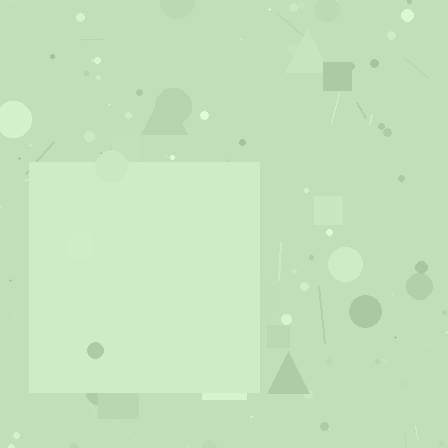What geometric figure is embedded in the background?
A square is embedded in the background.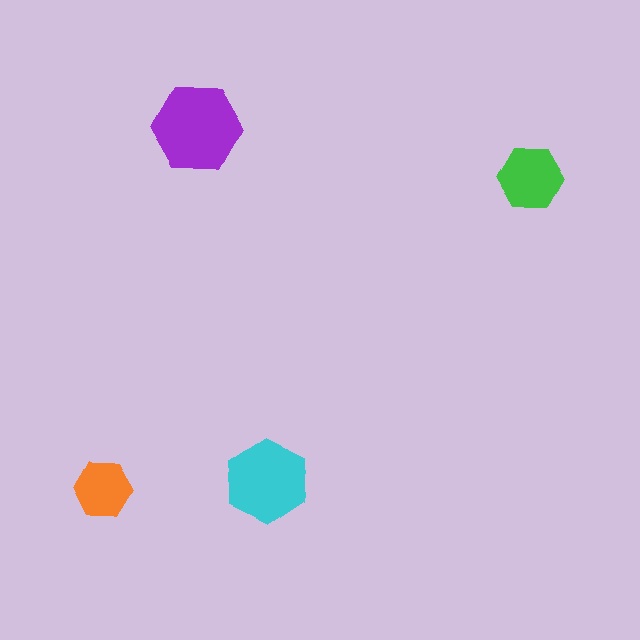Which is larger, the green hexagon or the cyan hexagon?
The cyan one.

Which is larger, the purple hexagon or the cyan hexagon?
The purple one.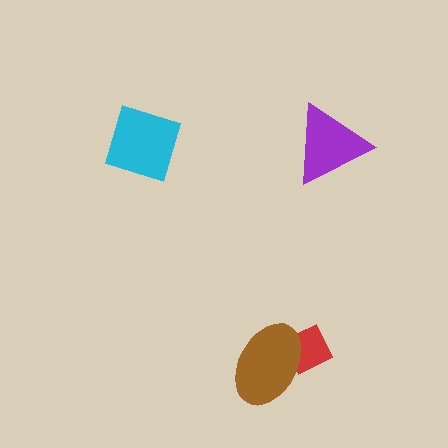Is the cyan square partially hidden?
No, no other shape covers it.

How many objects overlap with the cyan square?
0 objects overlap with the cyan square.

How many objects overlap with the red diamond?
1 object overlaps with the red diamond.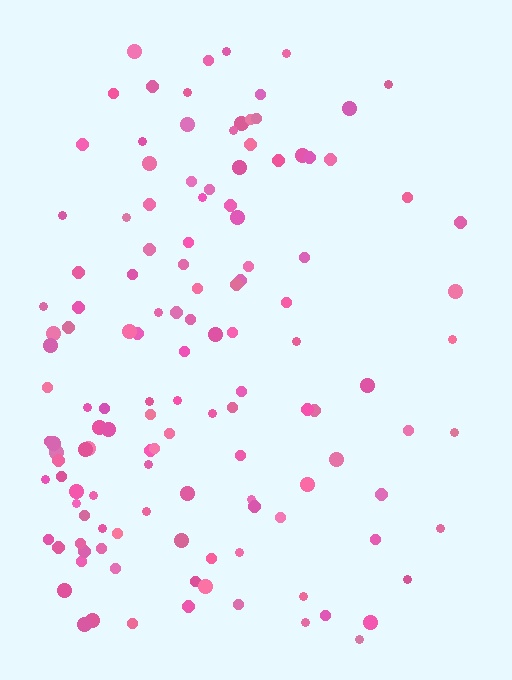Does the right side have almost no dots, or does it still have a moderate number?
Still a moderate number, just noticeably fewer than the left.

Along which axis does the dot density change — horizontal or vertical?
Horizontal.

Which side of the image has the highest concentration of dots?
The left.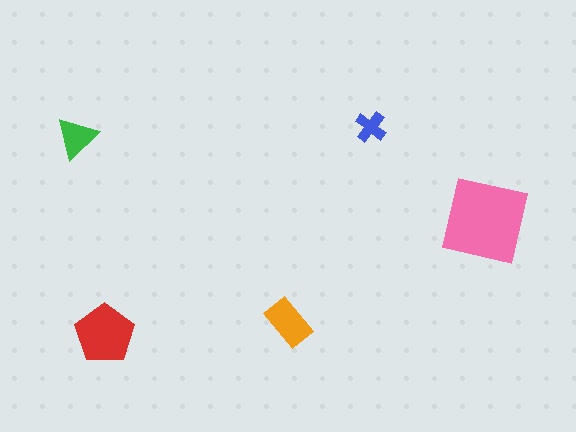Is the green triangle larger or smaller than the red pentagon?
Smaller.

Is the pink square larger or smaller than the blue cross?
Larger.